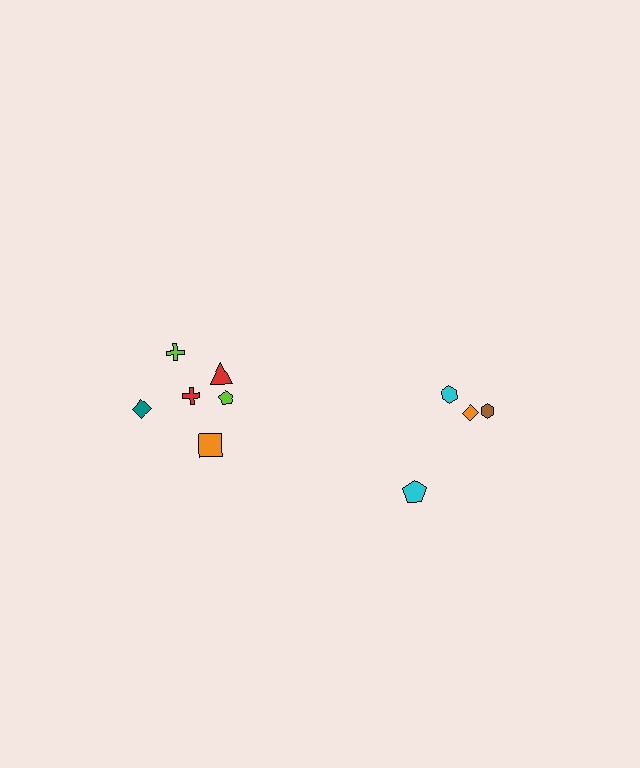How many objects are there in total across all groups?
There are 10 objects.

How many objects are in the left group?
There are 6 objects.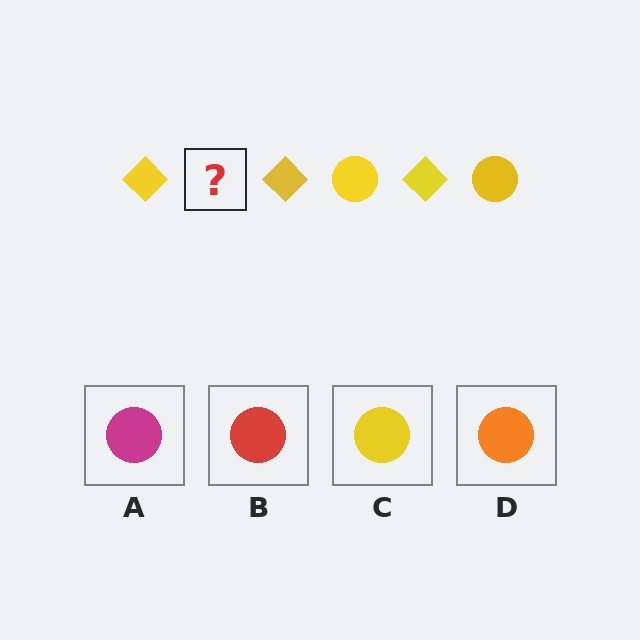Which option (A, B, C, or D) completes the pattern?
C.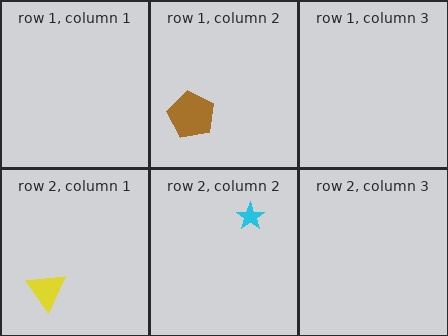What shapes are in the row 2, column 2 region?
The cyan star.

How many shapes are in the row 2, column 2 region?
1.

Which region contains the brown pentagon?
The row 1, column 2 region.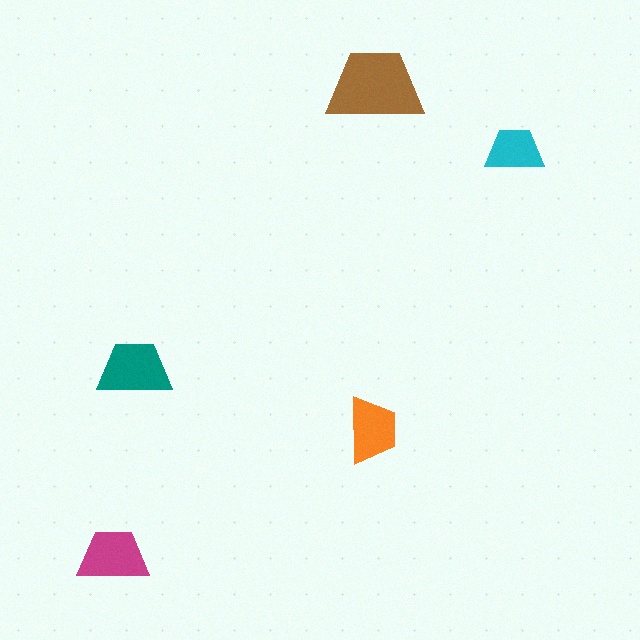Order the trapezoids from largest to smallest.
the brown one, the teal one, the magenta one, the orange one, the cyan one.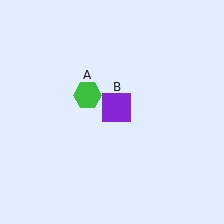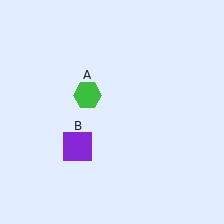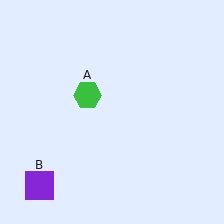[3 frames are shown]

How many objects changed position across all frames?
1 object changed position: purple square (object B).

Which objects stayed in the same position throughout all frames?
Green hexagon (object A) remained stationary.